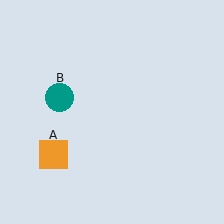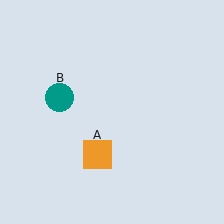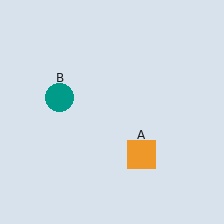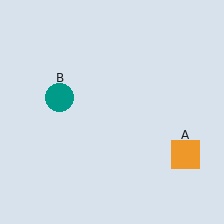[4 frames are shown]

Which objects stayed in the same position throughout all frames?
Teal circle (object B) remained stationary.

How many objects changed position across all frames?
1 object changed position: orange square (object A).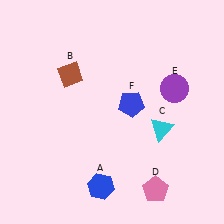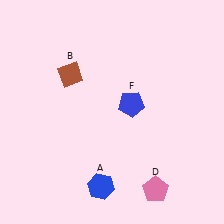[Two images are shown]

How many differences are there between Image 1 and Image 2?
There are 2 differences between the two images.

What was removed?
The cyan triangle (C), the purple circle (E) were removed in Image 2.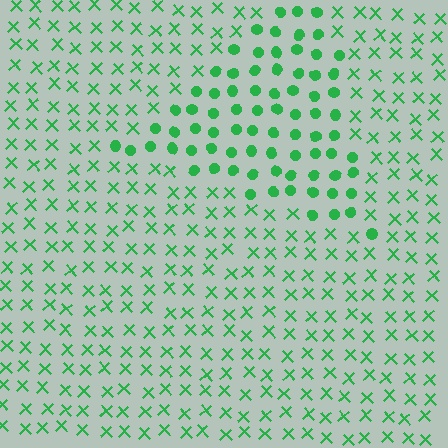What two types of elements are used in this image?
The image uses circles inside the triangle region and X marks outside it.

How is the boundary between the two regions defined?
The boundary is defined by a change in element shape: circles inside vs. X marks outside. All elements share the same color and spacing.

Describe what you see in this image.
The image is filled with small green elements arranged in a uniform grid. A triangle-shaped region contains circles, while the surrounding area contains X marks. The boundary is defined purely by the change in element shape.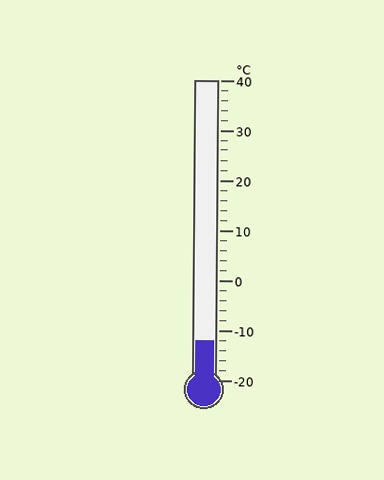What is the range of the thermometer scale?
The thermometer scale ranges from -20°C to 40°C.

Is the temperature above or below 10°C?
The temperature is below 10°C.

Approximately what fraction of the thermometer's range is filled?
The thermometer is filled to approximately 15% of its range.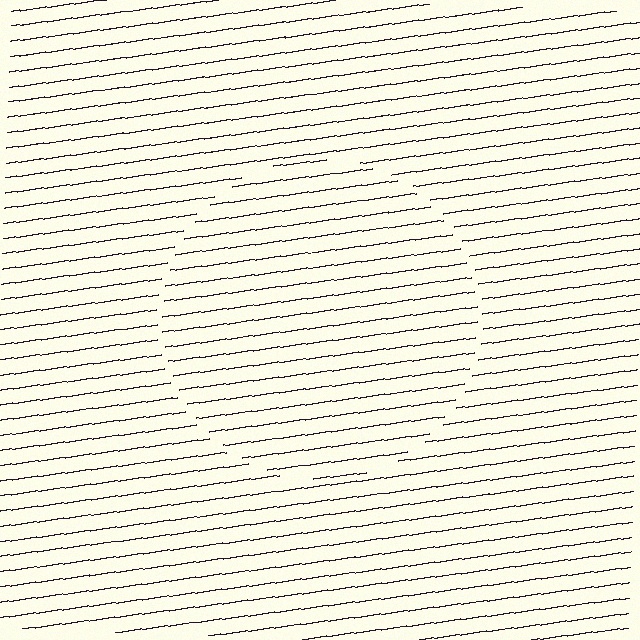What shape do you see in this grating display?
An illusory circle. The interior of the shape contains the same grating, shifted by half a period — the contour is defined by the phase discontinuity where line-ends from the inner and outer gratings abut.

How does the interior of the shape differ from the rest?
The interior of the shape contains the same grating, shifted by half a period — the contour is defined by the phase discontinuity where line-ends from the inner and outer gratings abut.